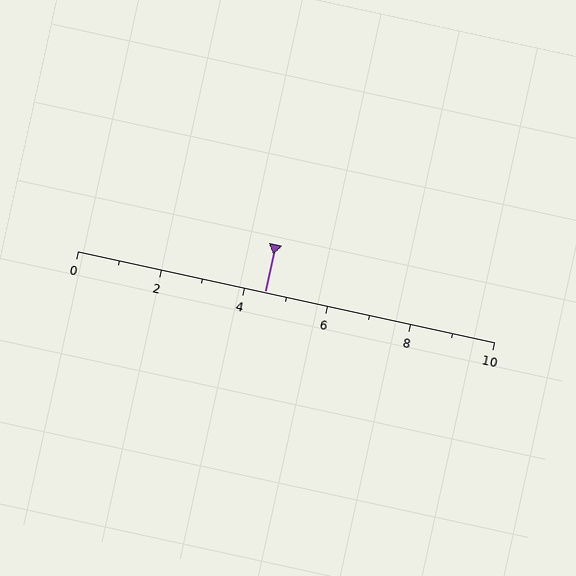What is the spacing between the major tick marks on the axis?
The major ticks are spaced 2 apart.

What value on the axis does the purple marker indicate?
The marker indicates approximately 4.5.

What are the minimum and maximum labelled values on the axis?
The axis runs from 0 to 10.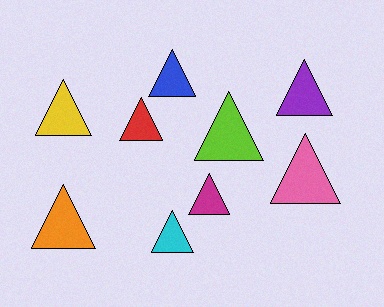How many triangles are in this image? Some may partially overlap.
There are 9 triangles.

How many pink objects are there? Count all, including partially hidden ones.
There is 1 pink object.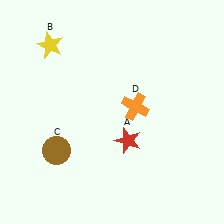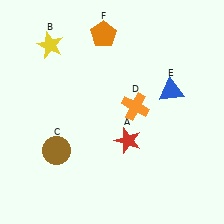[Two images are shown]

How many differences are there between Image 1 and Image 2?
There are 2 differences between the two images.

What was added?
A blue triangle (E), an orange pentagon (F) were added in Image 2.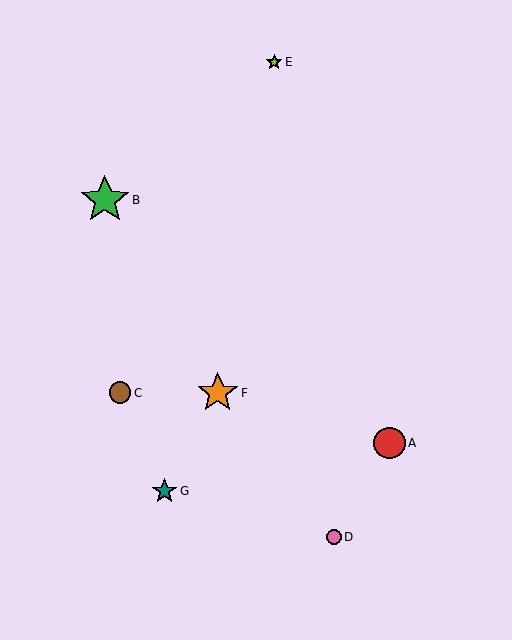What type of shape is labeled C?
Shape C is a brown circle.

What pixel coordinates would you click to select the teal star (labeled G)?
Click at (164, 491) to select the teal star G.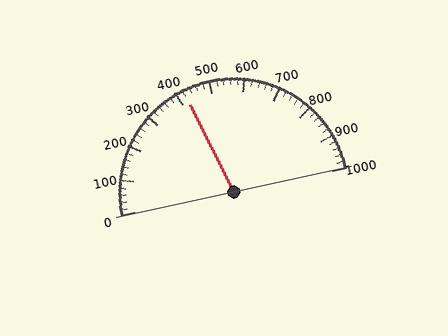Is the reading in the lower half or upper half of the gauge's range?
The reading is in the lower half of the range (0 to 1000).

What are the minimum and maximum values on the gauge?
The gauge ranges from 0 to 1000.